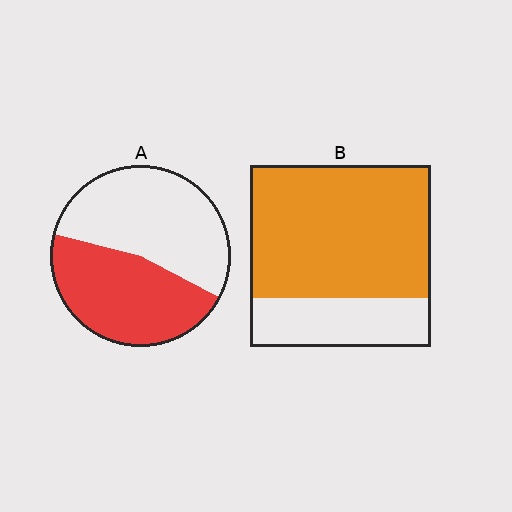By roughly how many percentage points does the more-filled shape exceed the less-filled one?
By roughly 25 percentage points (B over A).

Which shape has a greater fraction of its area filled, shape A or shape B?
Shape B.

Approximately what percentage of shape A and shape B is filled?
A is approximately 45% and B is approximately 75%.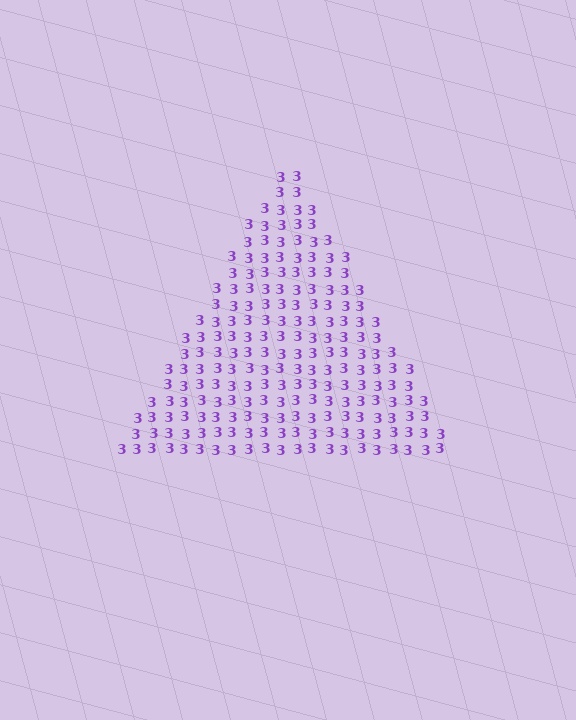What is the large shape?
The large shape is a triangle.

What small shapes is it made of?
It is made of small digit 3's.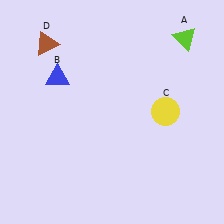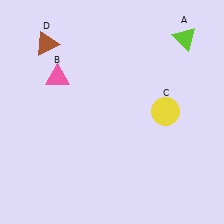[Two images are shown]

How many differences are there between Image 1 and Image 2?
There is 1 difference between the two images.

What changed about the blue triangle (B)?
In Image 1, B is blue. In Image 2, it changed to pink.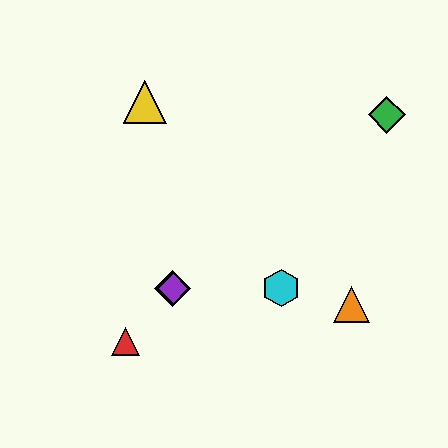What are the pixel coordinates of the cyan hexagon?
The cyan hexagon is at (281, 288).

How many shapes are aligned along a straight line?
3 shapes (the red triangle, the blue diamond, the purple diamond) are aligned along a straight line.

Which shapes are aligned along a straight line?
The red triangle, the blue diamond, the purple diamond are aligned along a straight line.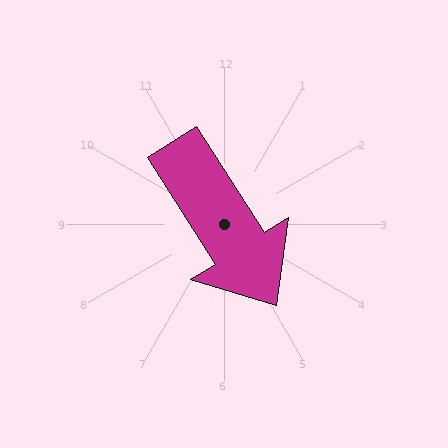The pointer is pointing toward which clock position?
Roughly 5 o'clock.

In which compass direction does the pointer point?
Southeast.